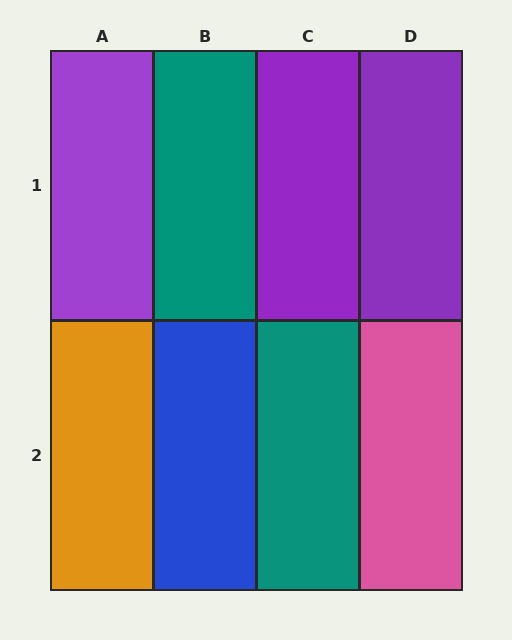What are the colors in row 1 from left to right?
Purple, teal, purple, purple.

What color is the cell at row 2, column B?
Blue.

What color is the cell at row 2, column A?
Orange.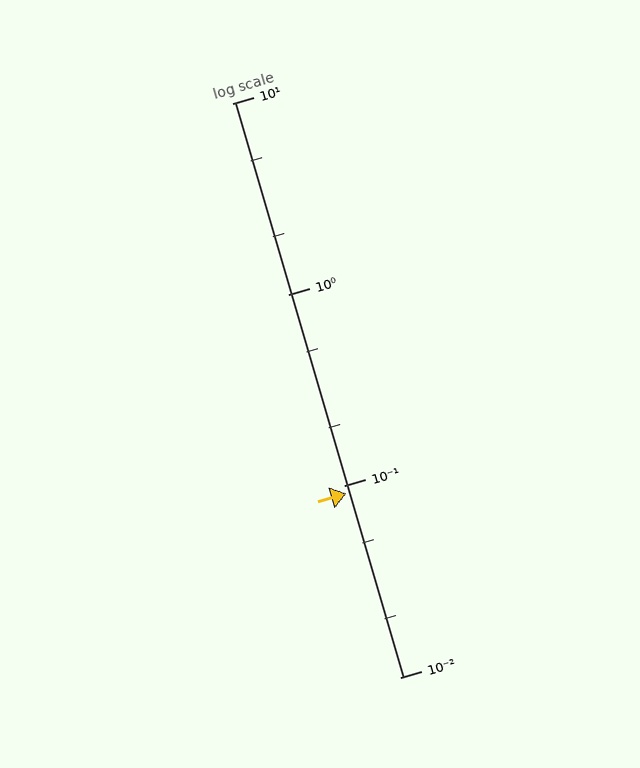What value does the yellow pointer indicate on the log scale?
The pointer indicates approximately 0.091.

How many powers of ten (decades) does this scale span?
The scale spans 3 decades, from 0.01 to 10.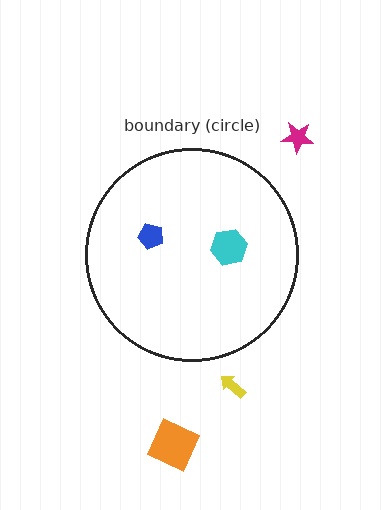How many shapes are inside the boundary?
2 inside, 3 outside.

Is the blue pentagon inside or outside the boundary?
Inside.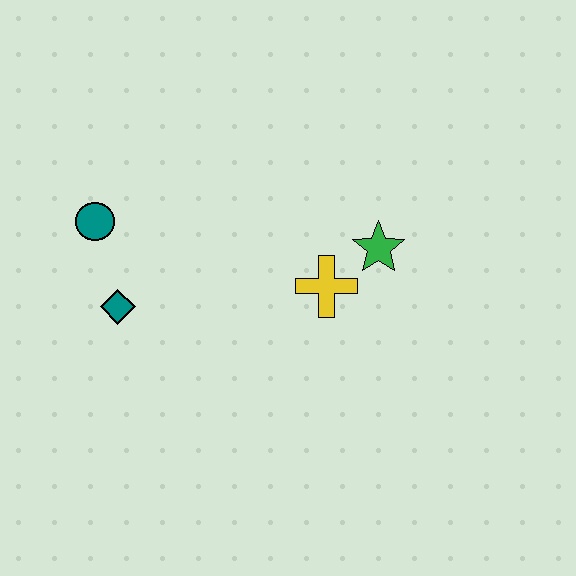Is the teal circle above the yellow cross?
Yes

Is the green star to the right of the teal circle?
Yes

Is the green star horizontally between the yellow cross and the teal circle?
No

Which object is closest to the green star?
The yellow cross is closest to the green star.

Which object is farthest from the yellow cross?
The teal circle is farthest from the yellow cross.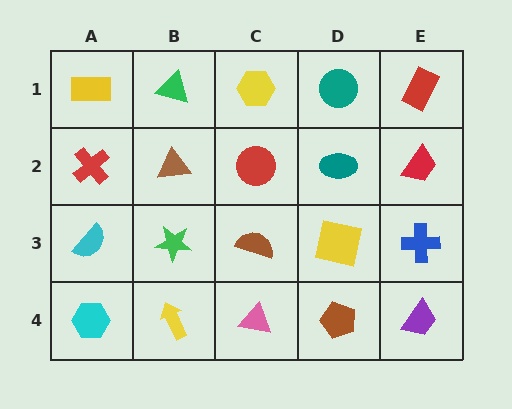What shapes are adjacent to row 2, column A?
A yellow rectangle (row 1, column A), a cyan semicircle (row 3, column A), a brown triangle (row 2, column B).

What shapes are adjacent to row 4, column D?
A yellow square (row 3, column D), a pink triangle (row 4, column C), a purple trapezoid (row 4, column E).